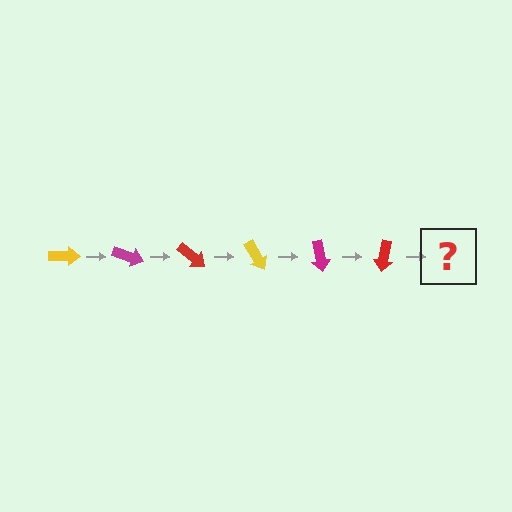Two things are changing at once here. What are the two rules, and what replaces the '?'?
The two rules are that it rotates 20 degrees each step and the color cycles through yellow, magenta, and red. The '?' should be a yellow arrow, rotated 120 degrees from the start.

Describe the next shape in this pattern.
It should be a yellow arrow, rotated 120 degrees from the start.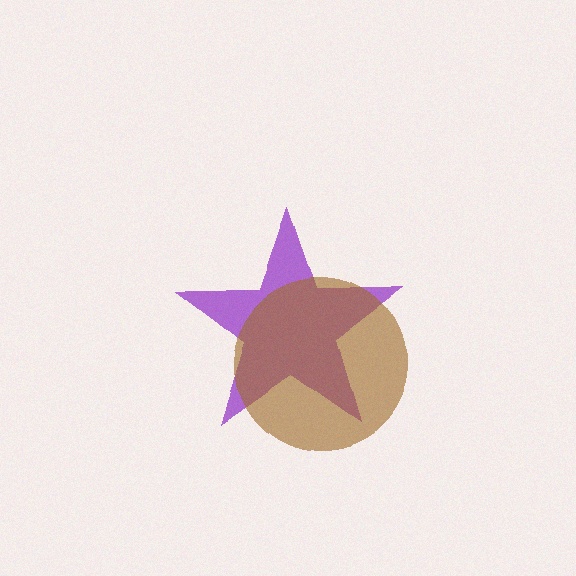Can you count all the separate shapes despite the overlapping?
Yes, there are 2 separate shapes.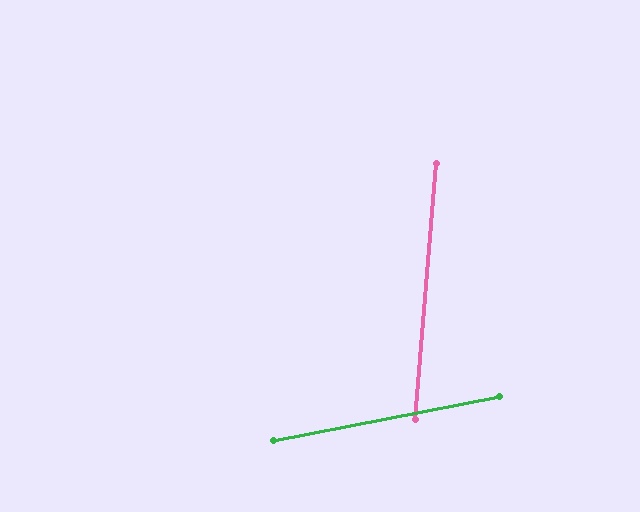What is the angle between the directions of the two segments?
Approximately 74 degrees.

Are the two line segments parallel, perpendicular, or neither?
Neither parallel nor perpendicular — they differ by about 74°.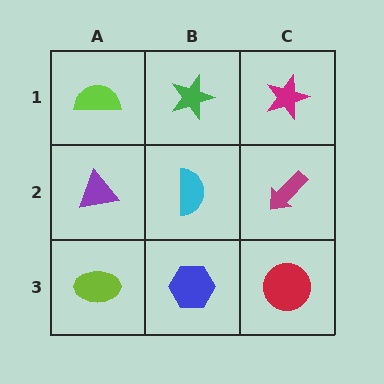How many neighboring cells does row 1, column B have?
3.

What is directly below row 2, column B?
A blue hexagon.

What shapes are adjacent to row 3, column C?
A magenta arrow (row 2, column C), a blue hexagon (row 3, column B).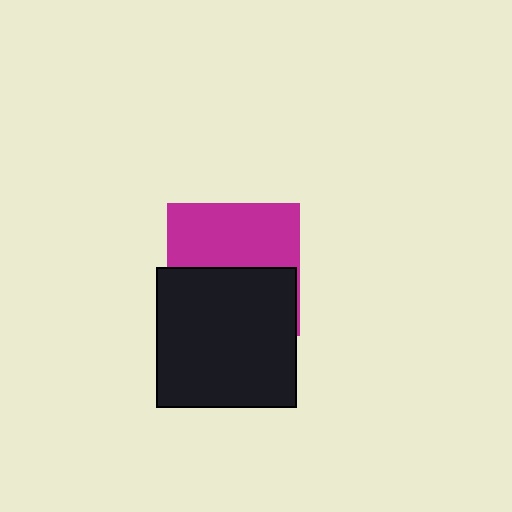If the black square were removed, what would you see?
You would see the complete magenta square.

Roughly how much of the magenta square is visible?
About half of it is visible (roughly 49%).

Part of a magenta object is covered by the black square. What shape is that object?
It is a square.